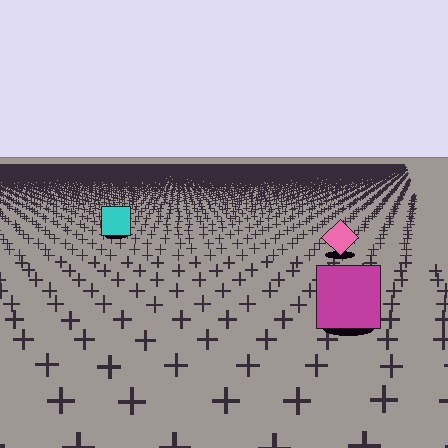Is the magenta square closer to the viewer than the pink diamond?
Yes. The magenta square is closer — you can tell from the texture gradient: the ground texture is coarser near it.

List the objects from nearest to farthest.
From nearest to farthest: the magenta square, the pink diamond, the cyan square.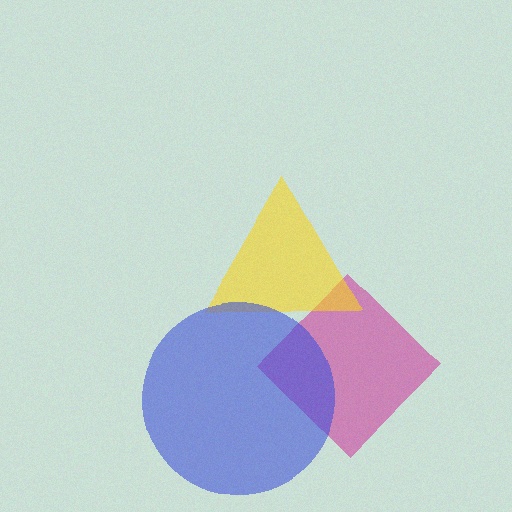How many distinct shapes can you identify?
There are 3 distinct shapes: a magenta diamond, a yellow triangle, a blue circle.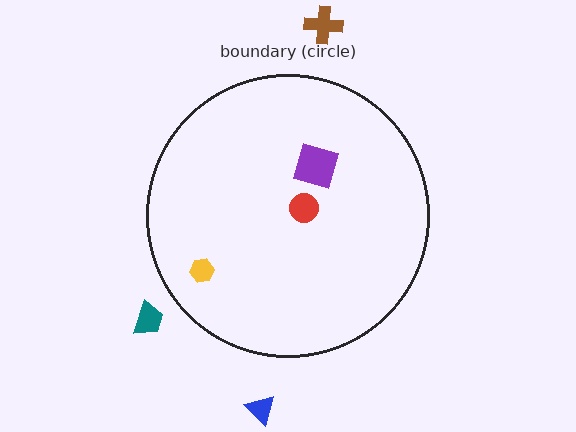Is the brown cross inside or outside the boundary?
Outside.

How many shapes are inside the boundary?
3 inside, 3 outside.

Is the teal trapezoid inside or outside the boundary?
Outside.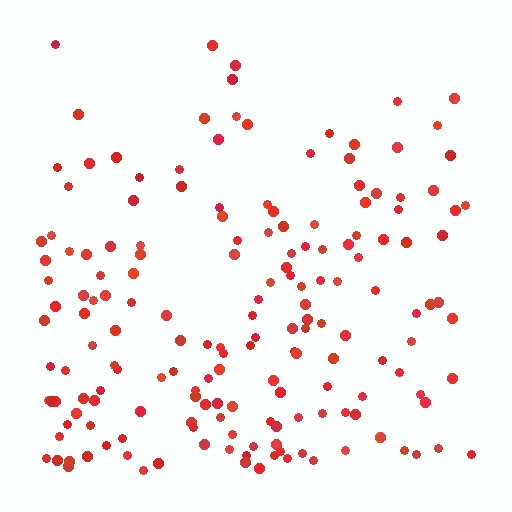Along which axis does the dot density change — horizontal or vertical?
Vertical.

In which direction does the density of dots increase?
From top to bottom, with the bottom side densest.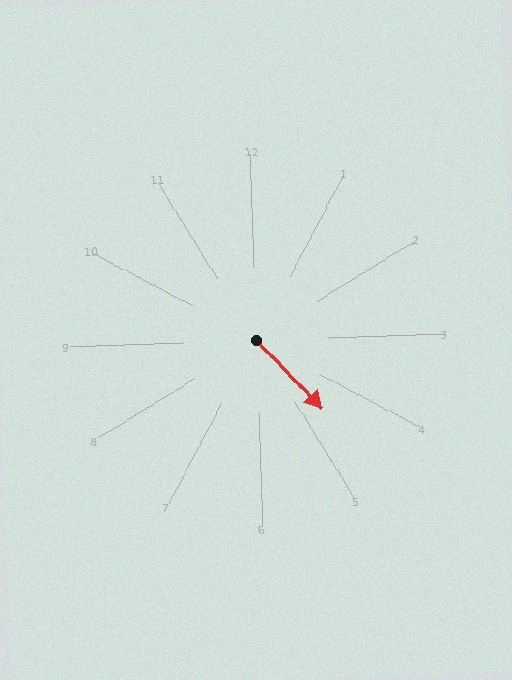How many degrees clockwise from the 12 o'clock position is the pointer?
Approximately 138 degrees.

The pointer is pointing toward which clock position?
Roughly 5 o'clock.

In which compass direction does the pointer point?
Southeast.